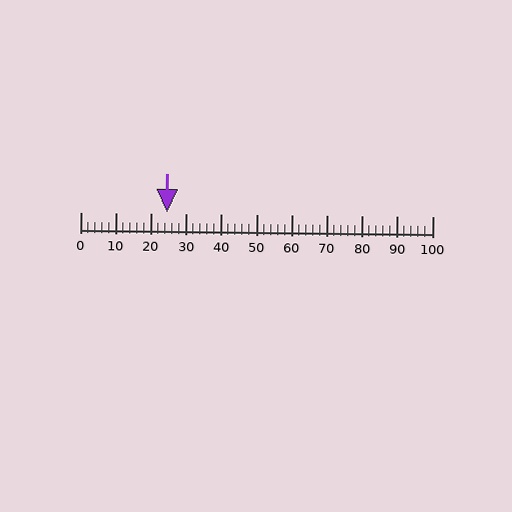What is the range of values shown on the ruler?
The ruler shows values from 0 to 100.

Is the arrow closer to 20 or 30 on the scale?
The arrow is closer to 20.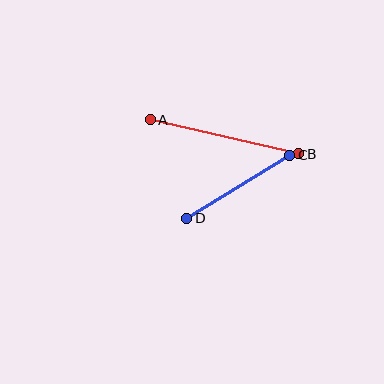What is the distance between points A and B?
The distance is approximately 152 pixels.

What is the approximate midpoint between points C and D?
The midpoint is at approximately (238, 187) pixels.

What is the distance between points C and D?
The distance is approximately 121 pixels.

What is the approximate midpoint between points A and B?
The midpoint is at approximately (224, 137) pixels.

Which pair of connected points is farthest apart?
Points A and B are farthest apart.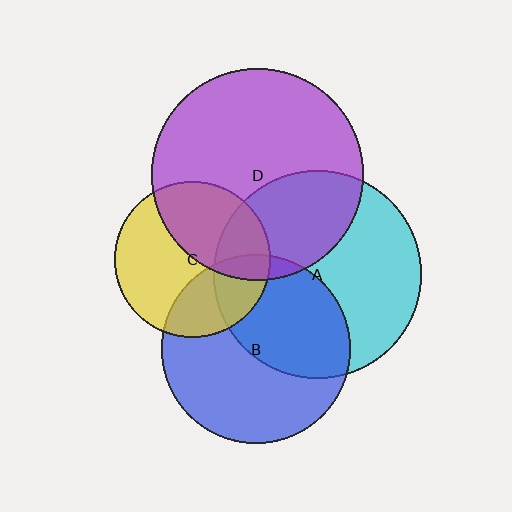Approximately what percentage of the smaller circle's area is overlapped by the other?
Approximately 25%.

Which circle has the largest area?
Circle D (purple).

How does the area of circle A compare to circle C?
Approximately 1.8 times.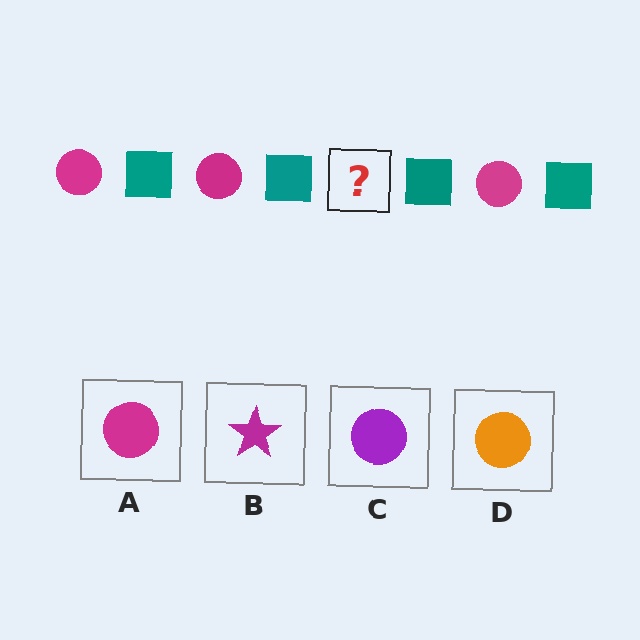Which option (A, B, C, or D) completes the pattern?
A.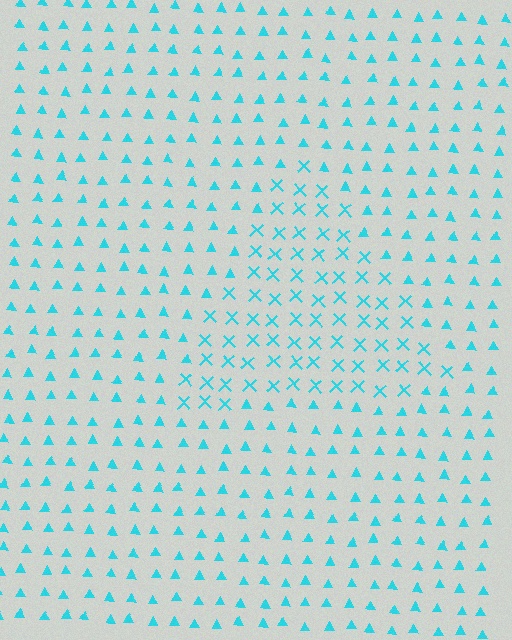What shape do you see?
I see a triangle.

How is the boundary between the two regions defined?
The boundary is defined by a change in element shape: X marks inside vs. triangles outside. All elements share the same color and spacing.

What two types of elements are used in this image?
The image uses X marks inside the triangle region and triangles outside it.